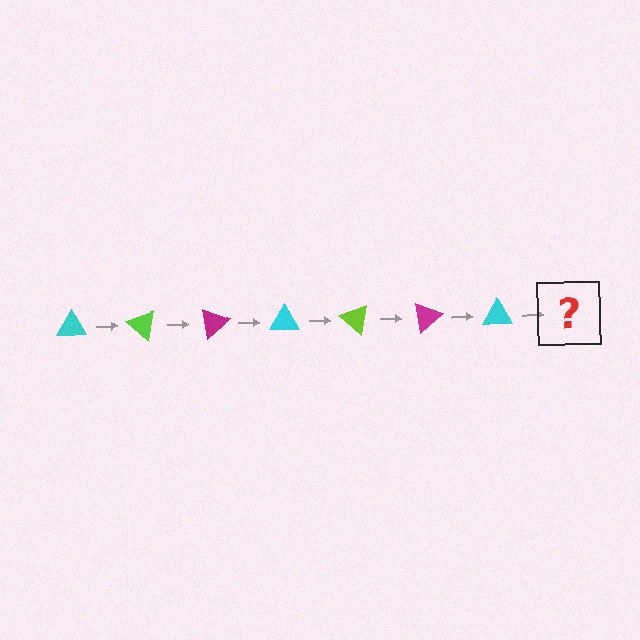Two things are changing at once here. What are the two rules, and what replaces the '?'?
The two rules are that it rotates 40 degrees each step and the color cycles through cyan, lime, and magenta. The '?' should be a lime triangle, rotated 280 degrees from the start.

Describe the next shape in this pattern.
It should be a lime triangle, rotated 280 degrees from the start.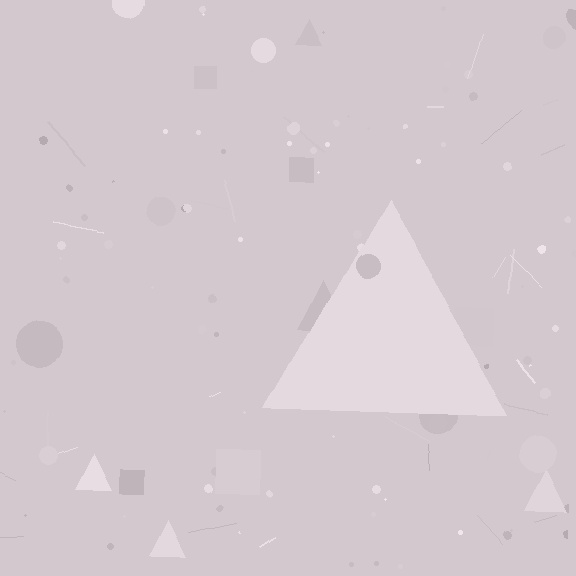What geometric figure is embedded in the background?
A triangle is embedded in the background.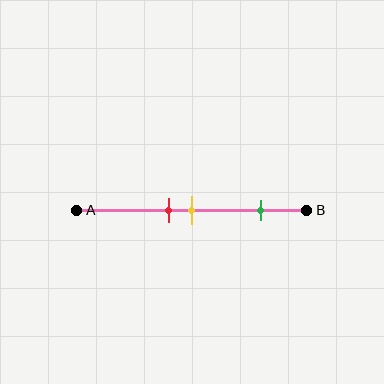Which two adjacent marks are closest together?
The red and yellow marks are the closest adjacent pair.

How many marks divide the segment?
There are 3 marks dividing the segment.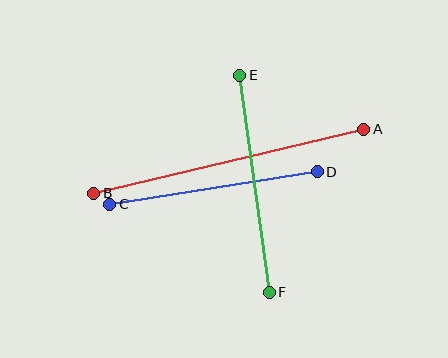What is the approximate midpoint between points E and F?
The midpoint is at approximately (254, 184) pixels.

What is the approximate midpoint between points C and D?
The midpoint is at approximately (213, 188) pixels.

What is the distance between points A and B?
The distance is approximately 277 pixels.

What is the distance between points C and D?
The distance is approximately 210 pixels.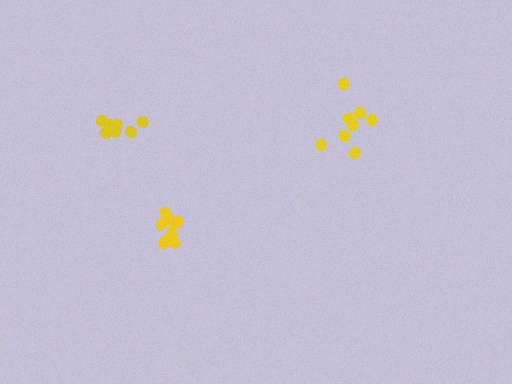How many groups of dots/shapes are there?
There are 3 groups.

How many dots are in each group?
Group 1: 9 dots, Group 2: 8 dots, Group 3: 8 dots (25 total).